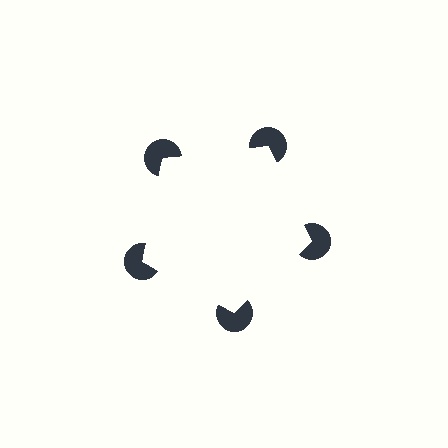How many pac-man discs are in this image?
There are 5 — one at each vertex of the illusory pentagon.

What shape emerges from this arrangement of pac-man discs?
An illusory pentagon — its edges are inferred from the aligned wedge cuts in the pac-man discs, not physically drawn.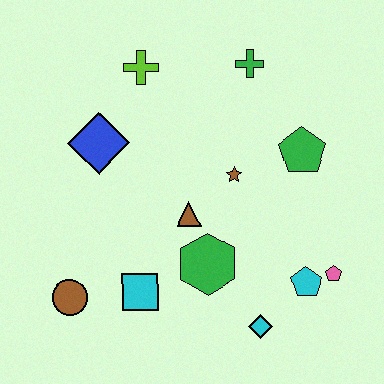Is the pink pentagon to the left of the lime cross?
No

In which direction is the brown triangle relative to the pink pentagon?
The brown triangle is to the left of the pink pentagon.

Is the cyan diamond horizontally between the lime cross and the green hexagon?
No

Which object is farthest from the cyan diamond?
The lime cross is farthest from the cyan diamond.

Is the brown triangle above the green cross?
No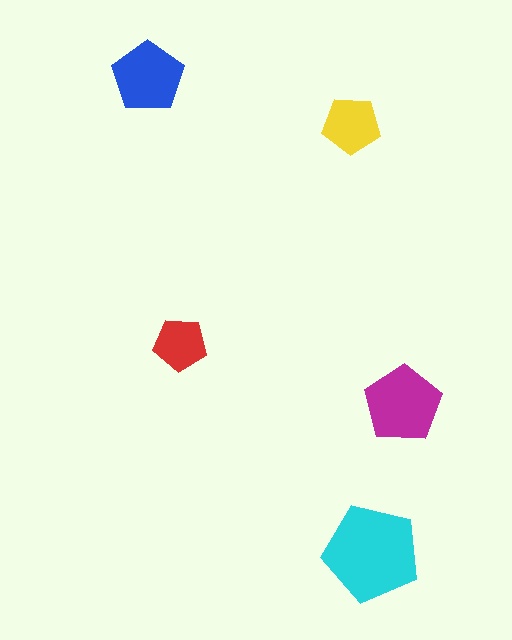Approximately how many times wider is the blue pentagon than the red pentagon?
About 1.5 times wider.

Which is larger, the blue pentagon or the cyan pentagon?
The cyan one.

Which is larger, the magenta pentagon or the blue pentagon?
The magenta one.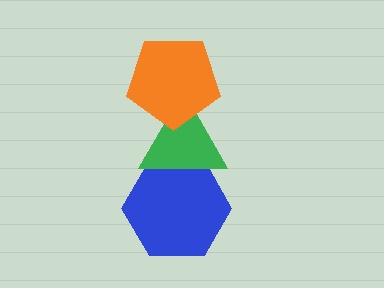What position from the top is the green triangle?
The green triangle is 2nd from the top.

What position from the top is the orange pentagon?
The orange pentagon is 1st from the top.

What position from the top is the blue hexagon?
The blue hexagon is 3rd from the top.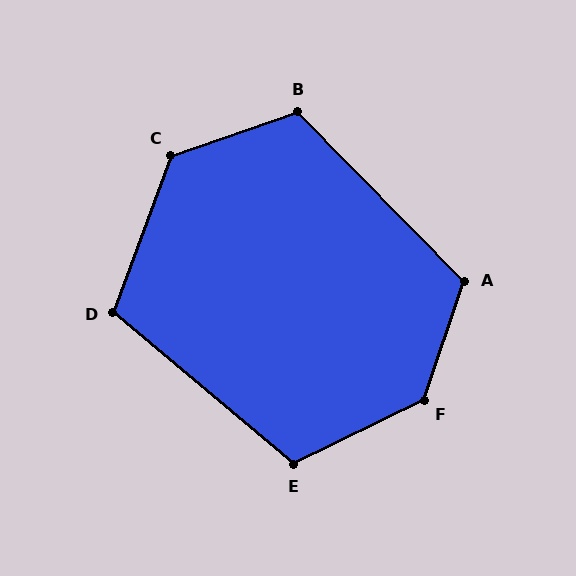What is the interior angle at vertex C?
Approximately 130 degrees (obtuse).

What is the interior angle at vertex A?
Approximately 117 degrees (obtuse).